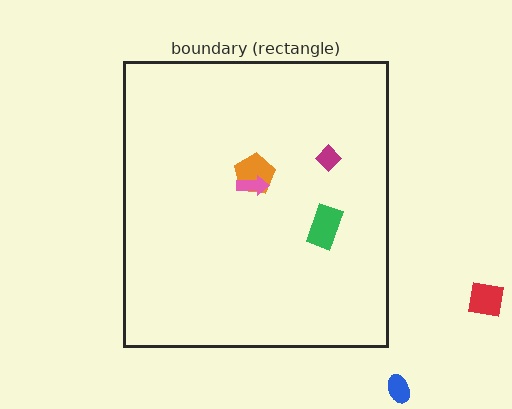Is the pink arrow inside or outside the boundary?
Inside.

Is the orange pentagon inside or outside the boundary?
Inside.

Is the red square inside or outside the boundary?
Outside.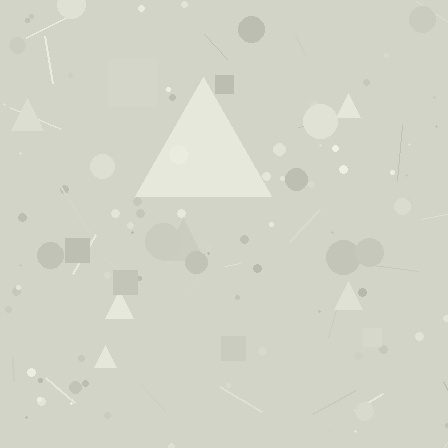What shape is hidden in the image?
A triangle is hidden in the image.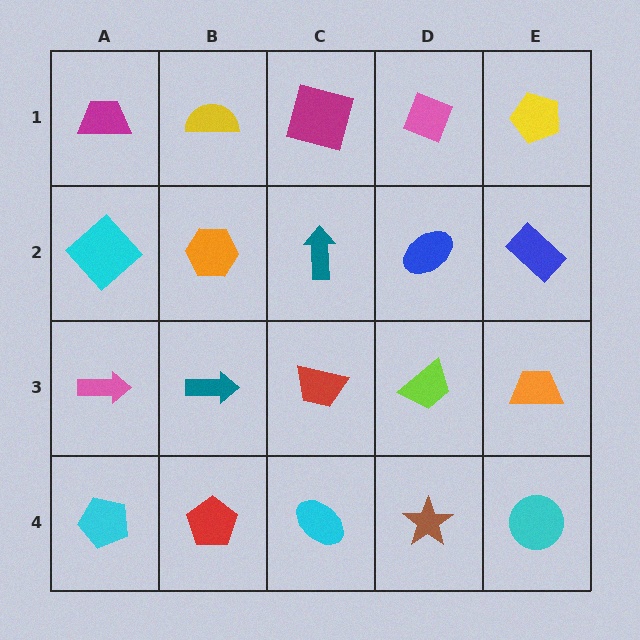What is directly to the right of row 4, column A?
A red pentagon.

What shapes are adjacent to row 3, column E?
A blue rectangle (row 2, column E), a cyan circle (row 4, column E), a lime trapezoid (row 3, column D).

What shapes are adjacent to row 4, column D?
A lime trapezoid (row 3, column D), a cyan ellipse (row 4, column C), a cyan circle (row 4, column E).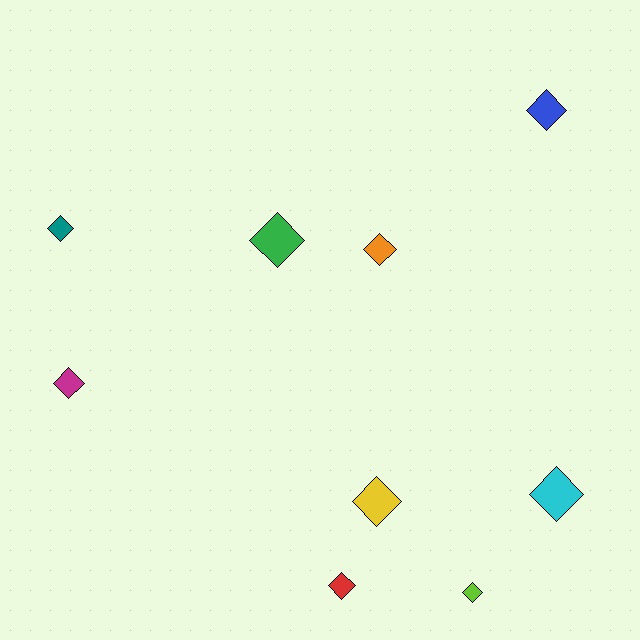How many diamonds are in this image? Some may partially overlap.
There are 9 diamonds.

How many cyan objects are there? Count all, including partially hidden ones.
There is 1 cyan object.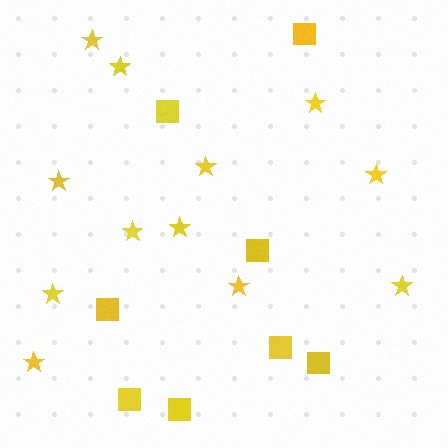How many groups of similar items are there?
There are 2 groups: one group of squares (8) and one group of stars (12).